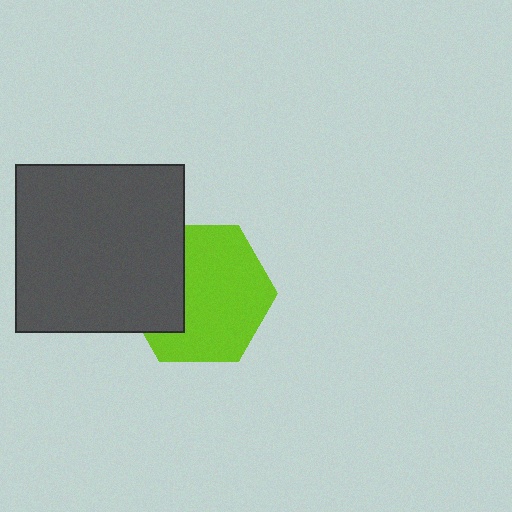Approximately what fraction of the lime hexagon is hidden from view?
Roughly 33% of the lime hexagon is hidden behind the dark gray square.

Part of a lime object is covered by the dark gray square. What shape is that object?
It is a hexagon.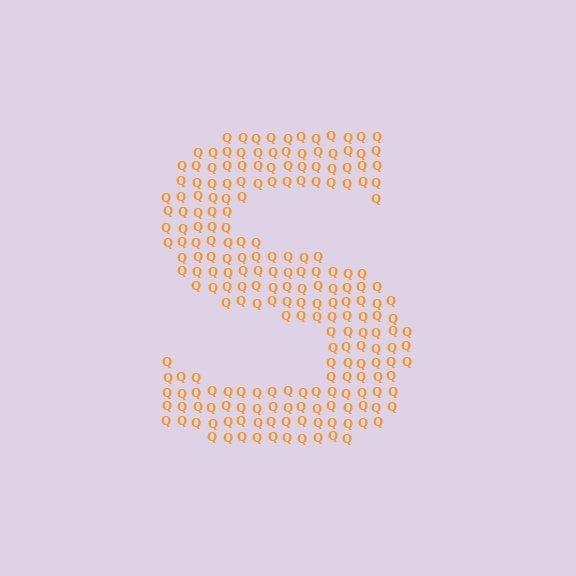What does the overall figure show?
The overall figure shows the letter S.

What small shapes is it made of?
It is made of small letter Q's.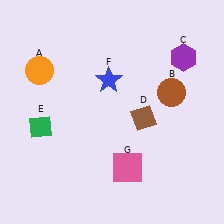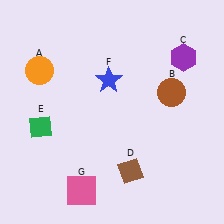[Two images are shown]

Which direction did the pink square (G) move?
The pink square (G) moved left.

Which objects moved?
The objects that moved are: the brown diamond (D), the pink square (G).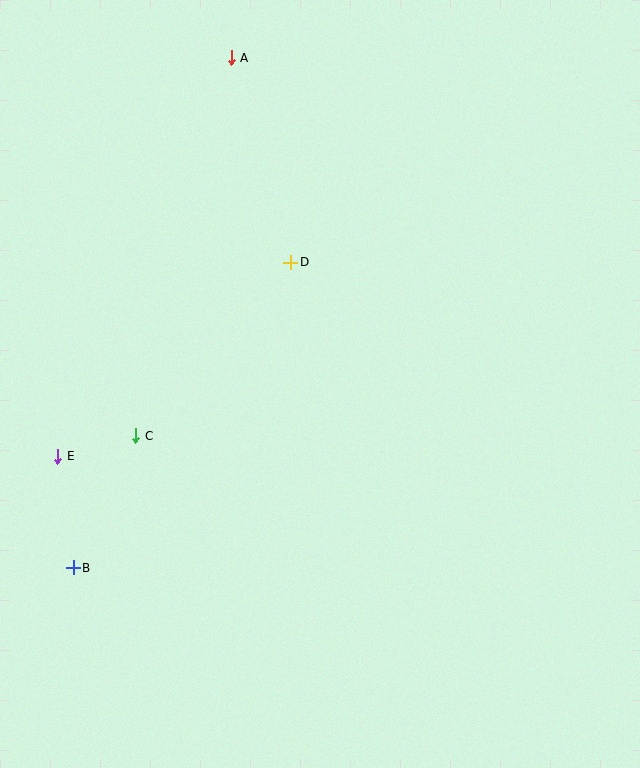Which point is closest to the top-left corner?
Point A is closest to the top-left corner.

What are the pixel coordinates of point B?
Point B is at (73, 568).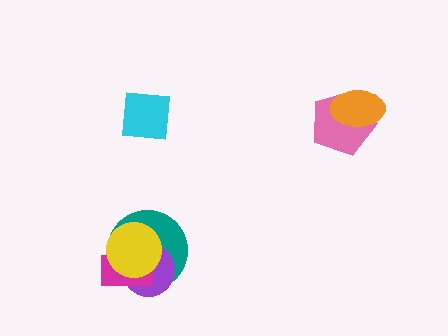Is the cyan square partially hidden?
No, no other shape covers it.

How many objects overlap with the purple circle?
3 objects overlap with the purple circle.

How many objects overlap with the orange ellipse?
1 object overlaps with the orange ellipse.